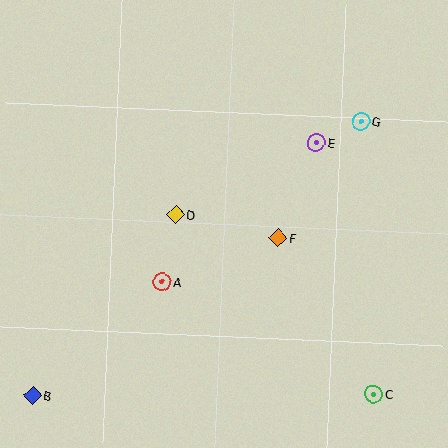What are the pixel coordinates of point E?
Point E is at (316, 143).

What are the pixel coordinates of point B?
Point B is at (33, 396).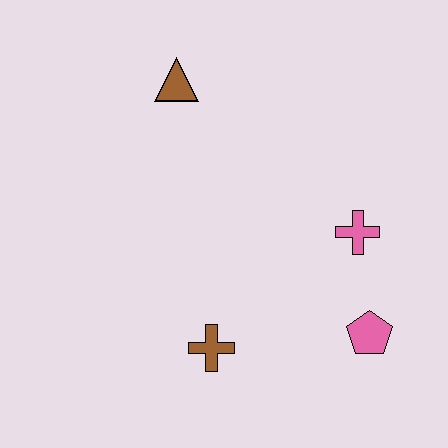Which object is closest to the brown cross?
The pink pentagon is closest to the brown cross.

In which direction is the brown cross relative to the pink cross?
The brown cross is to the left of the pink cross.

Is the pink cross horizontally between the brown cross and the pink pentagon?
Yes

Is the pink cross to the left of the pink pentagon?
Yes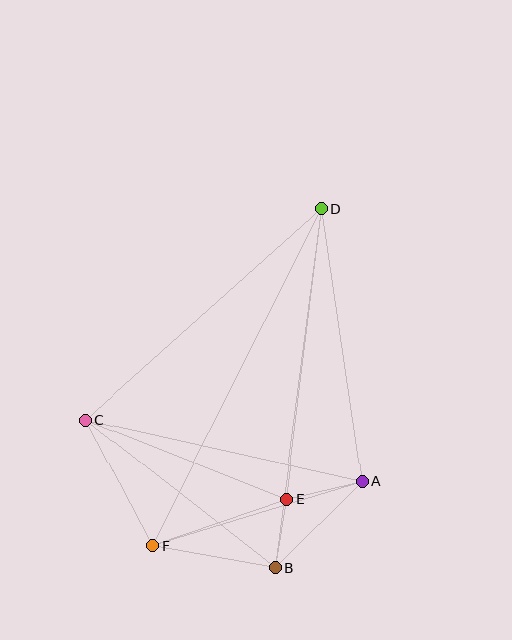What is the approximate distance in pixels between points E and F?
The distance between E and F is approximately 142 pixels.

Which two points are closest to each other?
Points B and E are closest to each other.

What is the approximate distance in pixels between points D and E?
The distance between D and E is approximately 293 pixels.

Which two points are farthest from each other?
Points D and F are farthest from each other.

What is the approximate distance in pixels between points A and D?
The distance between A and D is approximately 276 pixels.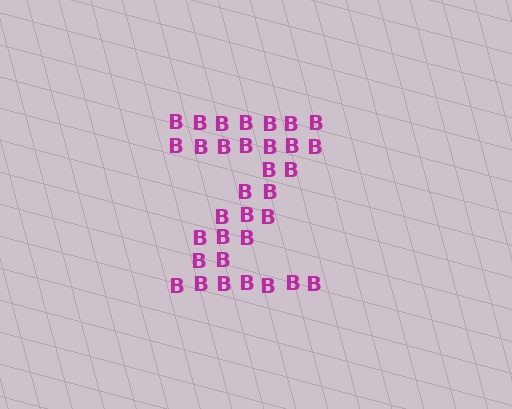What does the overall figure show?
The overall figure shows the letter Z.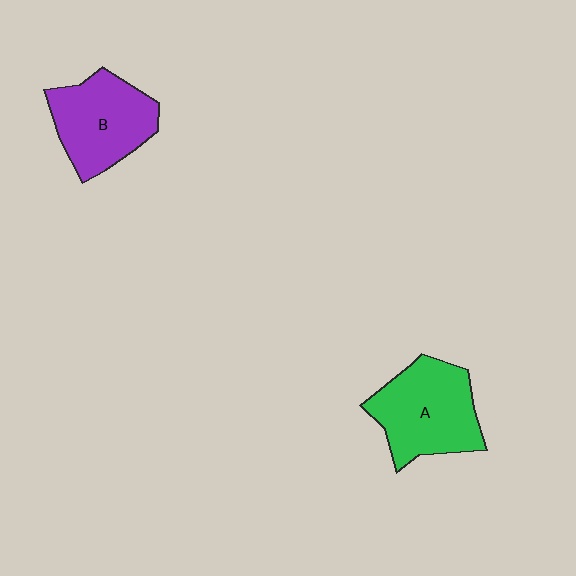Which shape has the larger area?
Shape A (green).